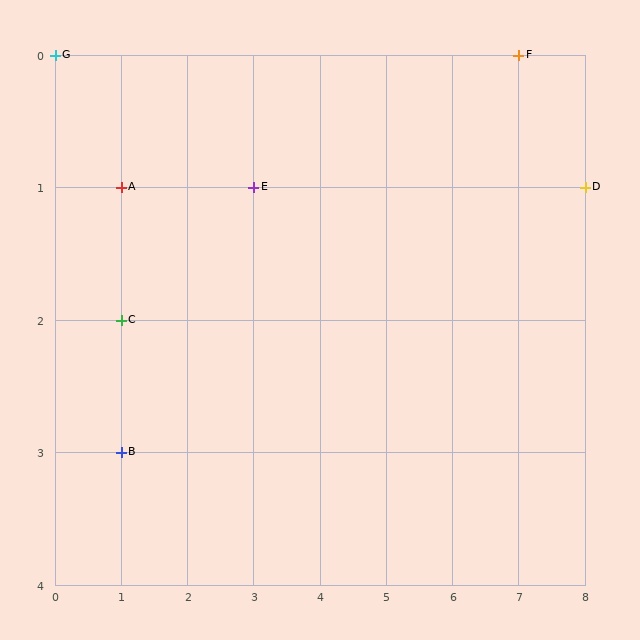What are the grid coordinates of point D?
Point D is at grid coordinates (8, 1).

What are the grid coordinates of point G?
Point G is at grid coordinates (0, 0).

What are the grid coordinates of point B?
Point B is at grid coordinates (1, 3).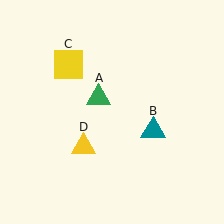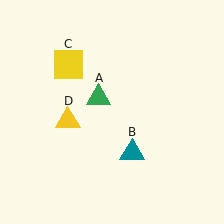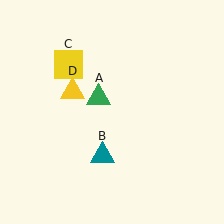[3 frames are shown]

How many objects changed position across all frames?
2 objects changed position: teal triangle (object B), yellow triangle (object D).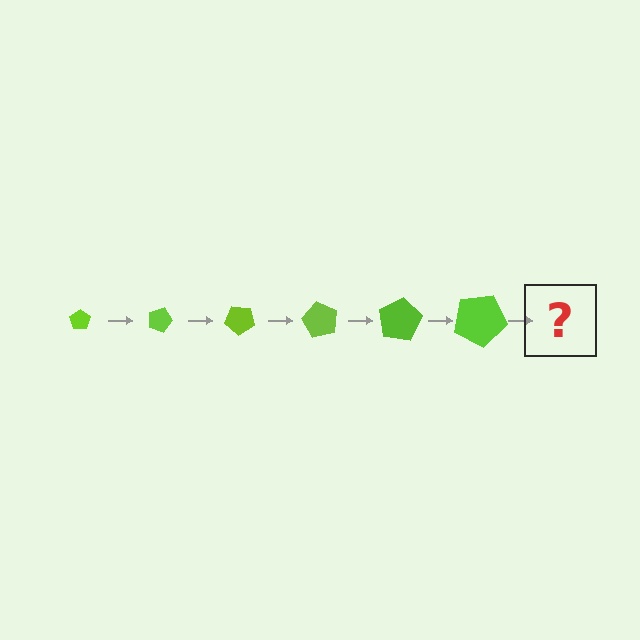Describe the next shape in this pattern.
It should be a pentagon, larger than the previous one and rotated 120 degrees from the start.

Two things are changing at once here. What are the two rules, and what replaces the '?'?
The two rules are that the pentagon grows larger each step and it rotates 20 degrees each step. The '?' should be a pentagon, larger than the previous one and rotated 120 degrees from the start.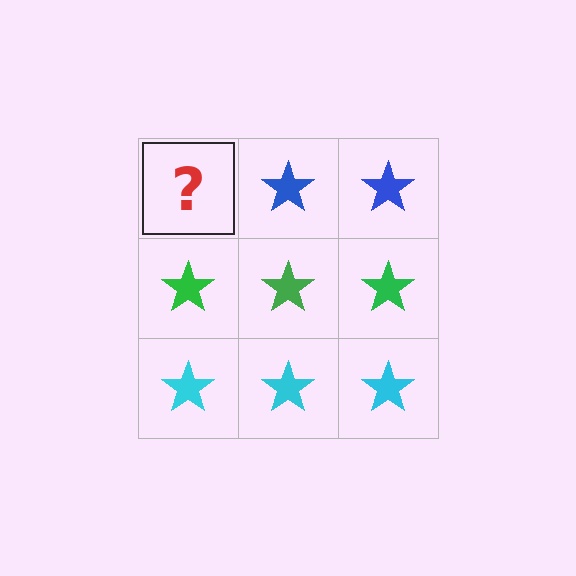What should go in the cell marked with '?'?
The missing cell should contain a blue star.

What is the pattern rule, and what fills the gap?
The rule is that each row has a consistent color. The gap should be filled with a blue star.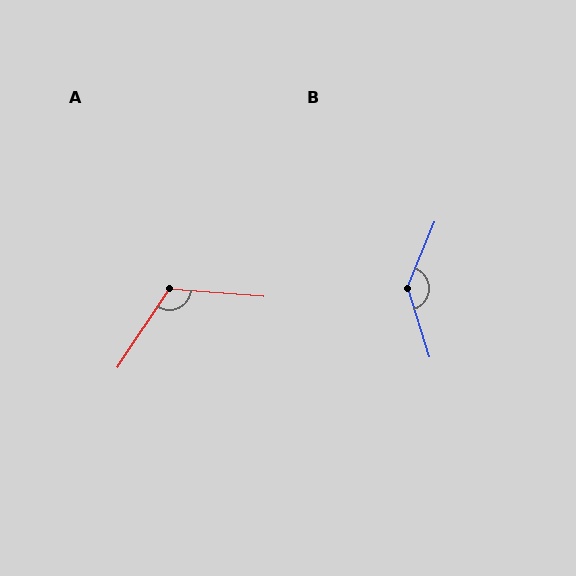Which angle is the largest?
B, at approximately 140 degrees.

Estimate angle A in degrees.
Approximately 119 degrees.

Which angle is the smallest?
A, at approximately 119 degrees.